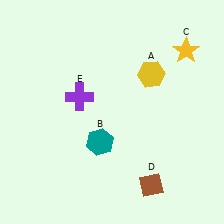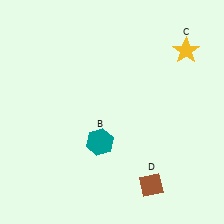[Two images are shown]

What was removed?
The yellow hexagon (A), the purple cross (E) were removed in Image 2.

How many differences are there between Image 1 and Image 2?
There are 2 differences between the two images.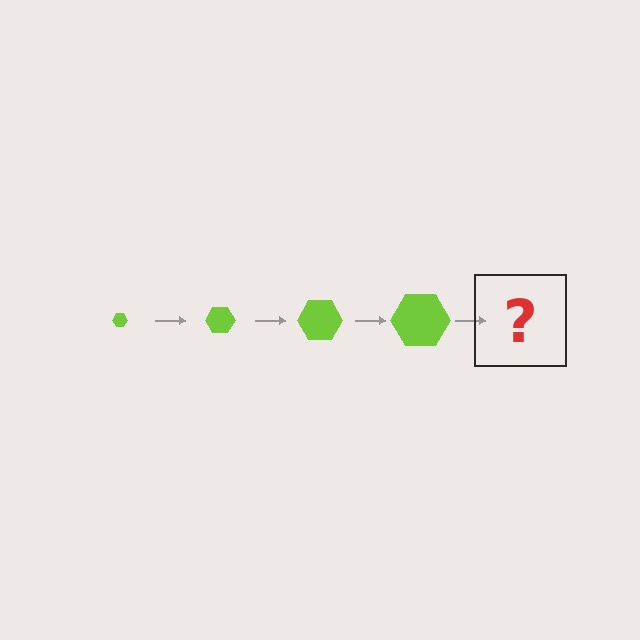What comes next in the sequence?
The next element should be a lime hexagon, larger than the previous one.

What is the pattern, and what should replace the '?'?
The pattern is that the hexagon gets progressively larger each step. The '?' should be a lime hexagon, larger than the previous one.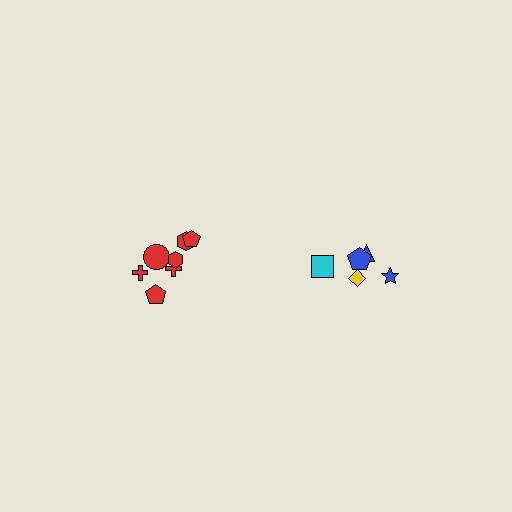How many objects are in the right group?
There are 5 objects.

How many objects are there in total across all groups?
There are 12 objects.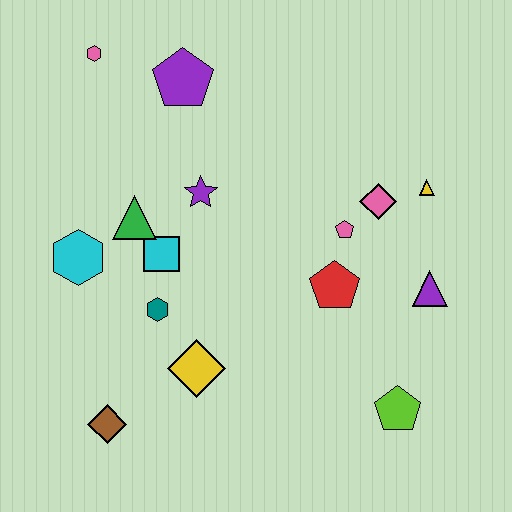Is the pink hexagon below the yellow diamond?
No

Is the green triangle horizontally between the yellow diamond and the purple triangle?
No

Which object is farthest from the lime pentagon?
The pink hexagon is farthest from the lime pentagon.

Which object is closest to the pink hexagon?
The purple pentagon is closest to the pink hexagon.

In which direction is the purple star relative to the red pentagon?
The purple star is to the left of the red pentagon.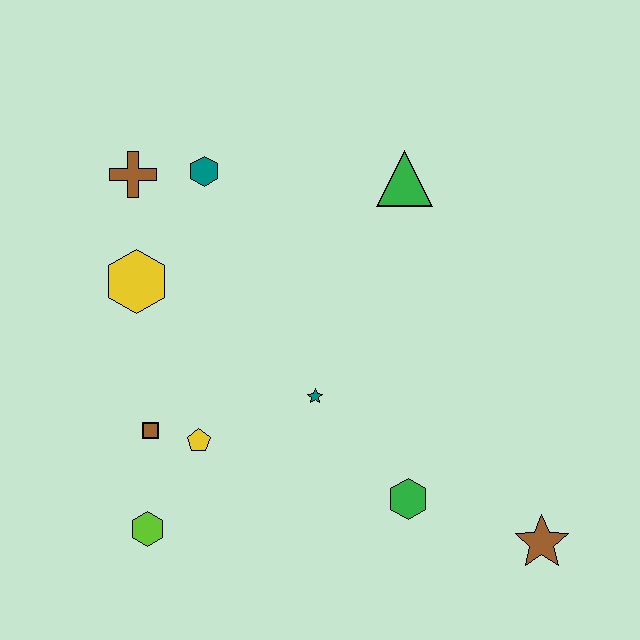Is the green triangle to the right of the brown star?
No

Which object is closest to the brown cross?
The teal hexagon is closest to the brown cross.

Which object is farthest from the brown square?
The brown star is farthest from the brown square.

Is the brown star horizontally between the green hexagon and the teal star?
No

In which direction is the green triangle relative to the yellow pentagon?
The green triangle is above the yellow pentagon.